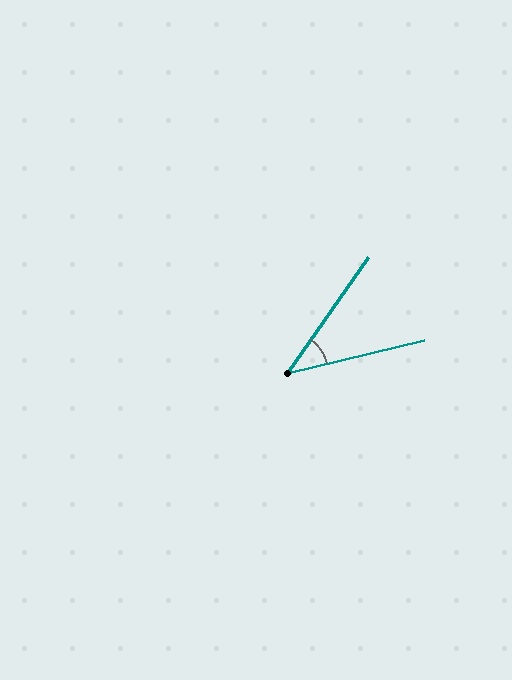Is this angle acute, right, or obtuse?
It is acute.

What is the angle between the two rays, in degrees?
Approximately 41 degrees.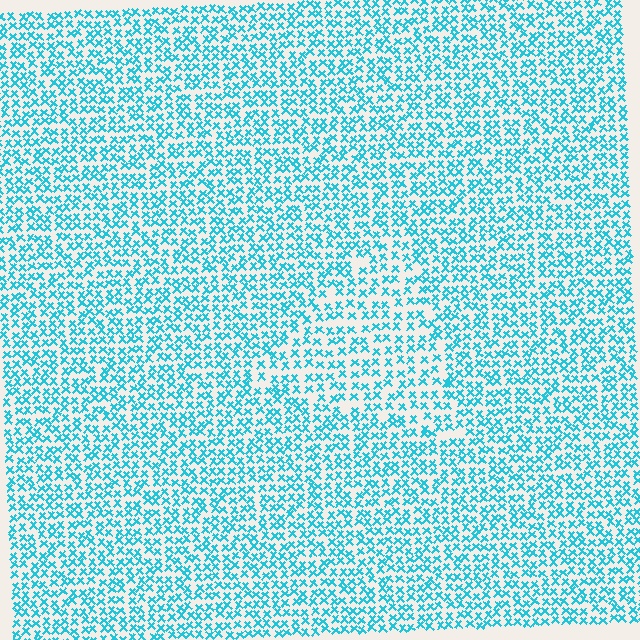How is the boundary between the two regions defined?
The boundary is defined by a change in element density (approximately 1.4x ratio). All elements are the same color, size, and shape.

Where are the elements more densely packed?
The elements are more densely packed outside the triangle boundary.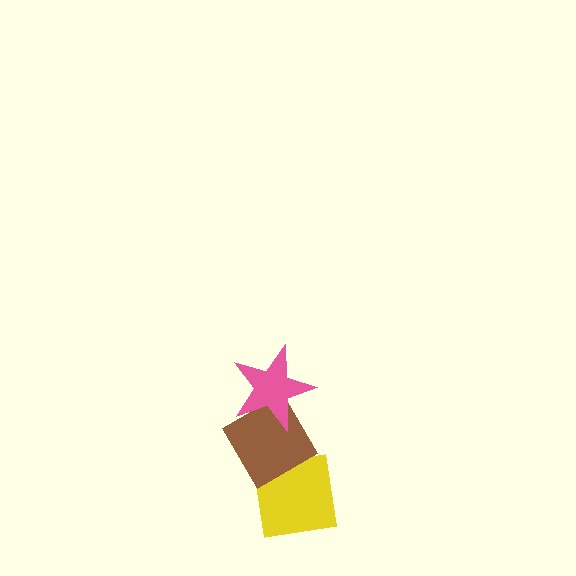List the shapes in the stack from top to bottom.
From top to bottom: the pink star, the brown diamond, the yellow square.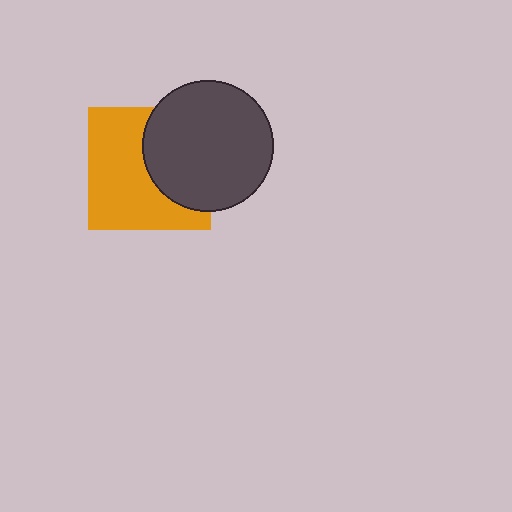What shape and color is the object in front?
The object in front is a dark gray circle.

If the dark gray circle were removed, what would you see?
You would see the complete orange square.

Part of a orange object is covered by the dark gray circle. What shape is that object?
It is a square.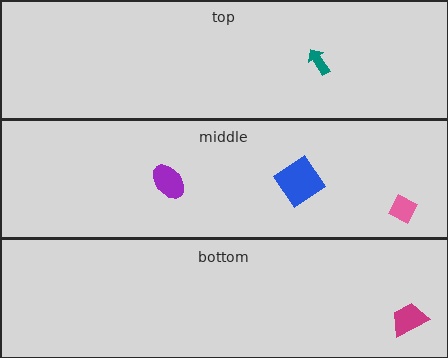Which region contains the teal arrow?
The top region.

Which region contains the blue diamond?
The middle region.